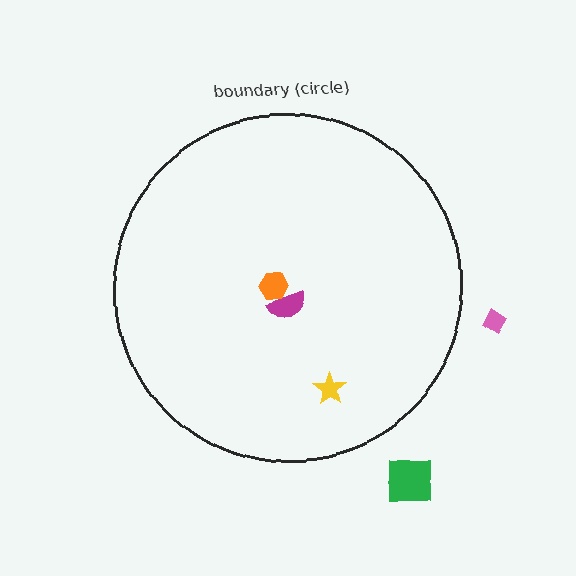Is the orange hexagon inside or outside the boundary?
Inside.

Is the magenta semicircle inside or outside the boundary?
Inside.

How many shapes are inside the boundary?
3 inside, 2 outside.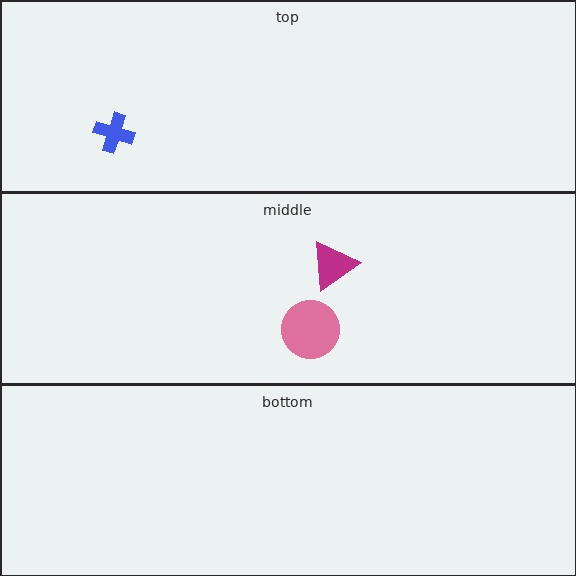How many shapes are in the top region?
1.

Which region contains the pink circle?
The middle region.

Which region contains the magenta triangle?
The middle region.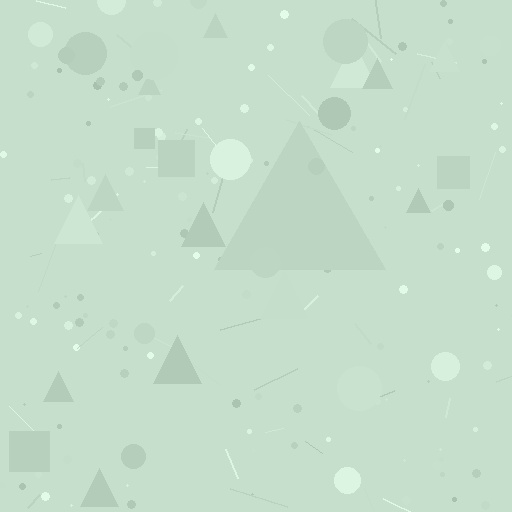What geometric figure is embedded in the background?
A triangle is embedded in the background.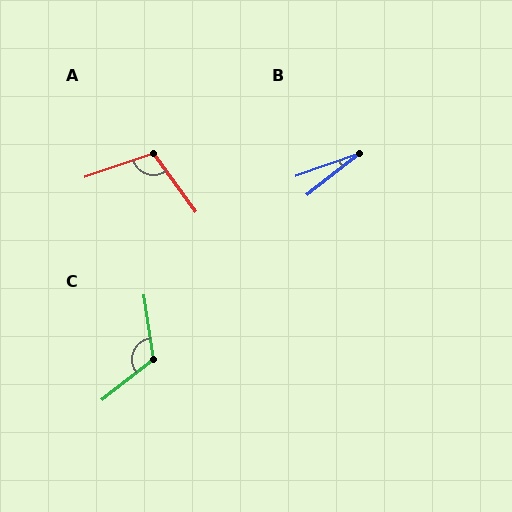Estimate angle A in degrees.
Approximately 107 degrees.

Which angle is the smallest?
B, at approximately 19 degrees.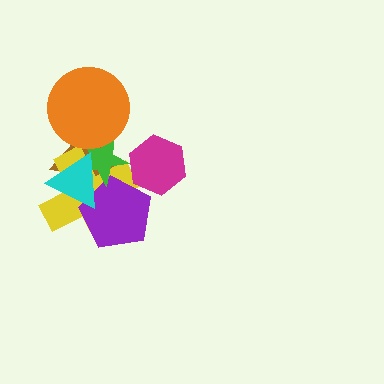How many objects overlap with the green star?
5 objects overlap with the green star.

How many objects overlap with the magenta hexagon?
0 objects overlap with the magenta hexagon.